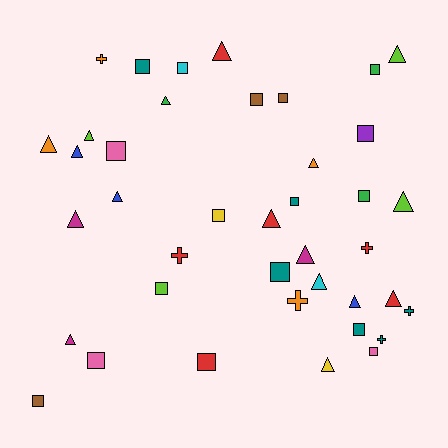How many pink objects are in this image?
There are 3 pink objects.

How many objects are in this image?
There are 40 objects.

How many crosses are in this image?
There are 6 crosses.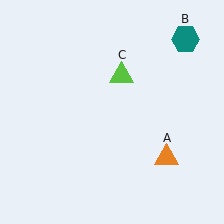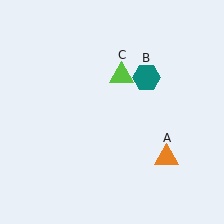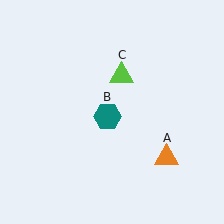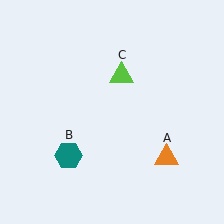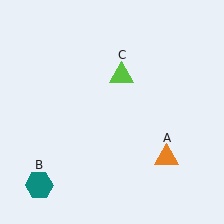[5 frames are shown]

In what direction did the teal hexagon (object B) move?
The teal hexagon (object B) moved down and to the left.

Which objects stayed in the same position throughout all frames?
Orange triangle (object A) and lime triangle (object C) remained stationary.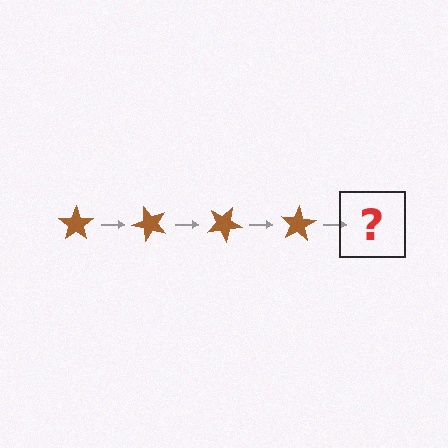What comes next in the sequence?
The next element should be a brown star rotated 200 degrees.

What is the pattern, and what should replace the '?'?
The pattern is that the star rotates 50 degrees each step. The '?' should be a brown star rotated 200 degrees.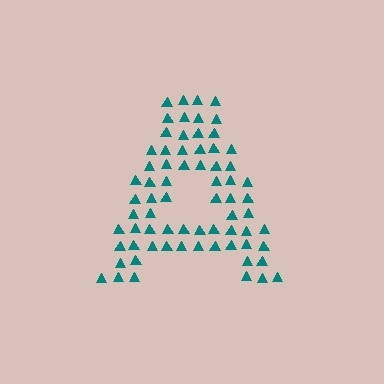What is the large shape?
The large shape is the letter A.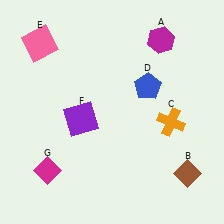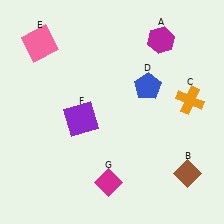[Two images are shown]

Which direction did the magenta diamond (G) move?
The magenta diamond (G) moved right.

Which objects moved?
The objects that moved are: the orange cross (C), the magenta diamond (G).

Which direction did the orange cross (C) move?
The orange cross (C) moved up.